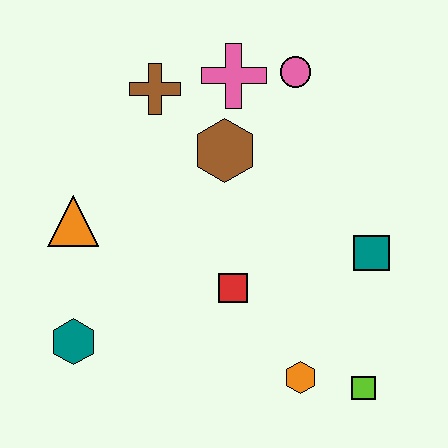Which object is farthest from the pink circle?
The teal hexagon is farthest from the pink circle.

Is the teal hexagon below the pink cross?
Yes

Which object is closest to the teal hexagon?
The orange triangle is closest to the teal hexagon.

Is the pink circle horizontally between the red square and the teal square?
Yes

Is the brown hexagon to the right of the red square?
No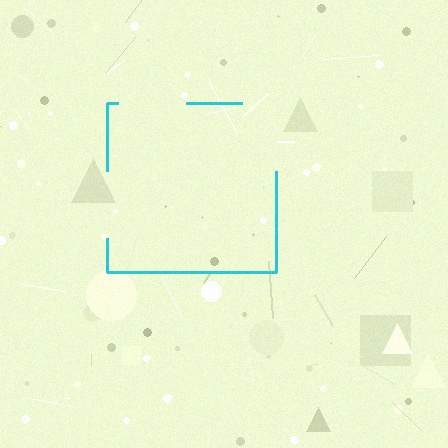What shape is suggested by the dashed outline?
The dashed outline suggests a square.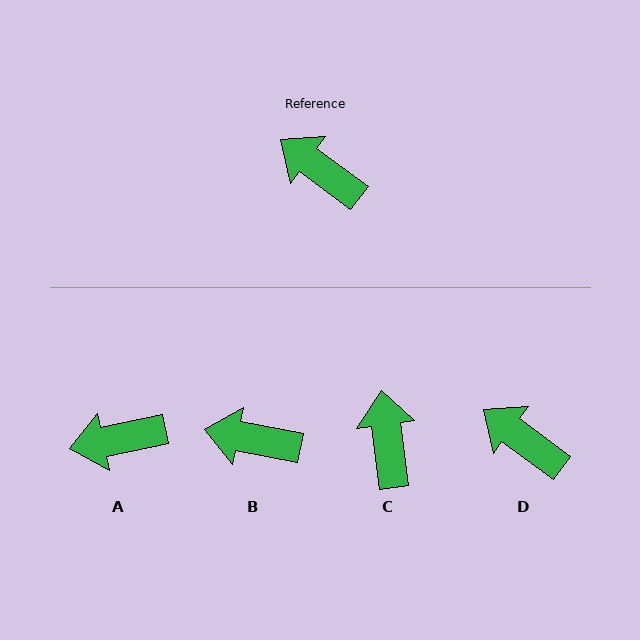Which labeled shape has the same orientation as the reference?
D.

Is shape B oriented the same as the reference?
No, it is off by about 26 degrees.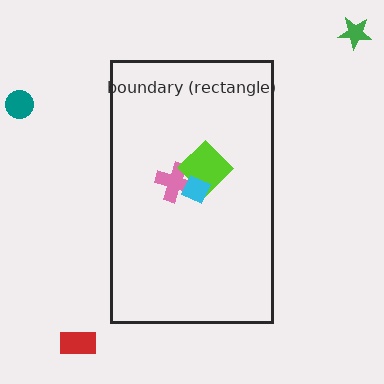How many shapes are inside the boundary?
3 inside, 3 outside.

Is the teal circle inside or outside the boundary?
Outside.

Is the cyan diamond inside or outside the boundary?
Inside.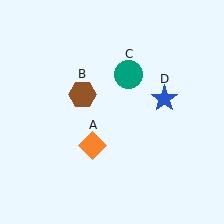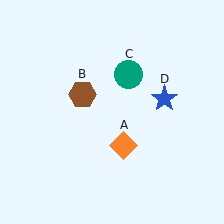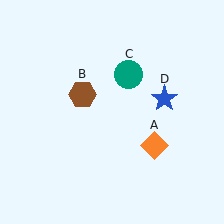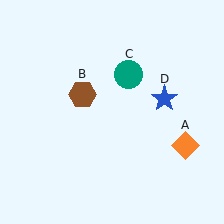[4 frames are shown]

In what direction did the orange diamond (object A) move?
The orange diamond (object A) moved right.